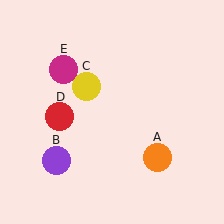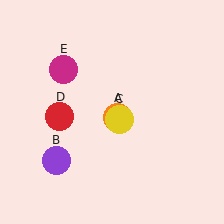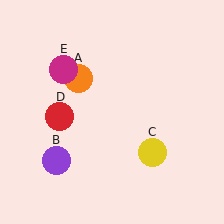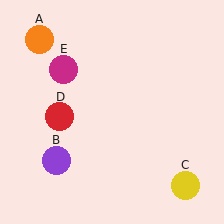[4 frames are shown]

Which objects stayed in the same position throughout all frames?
Purple circle (object B) and red circle (object D) and magenta circle (object E) remained stationary.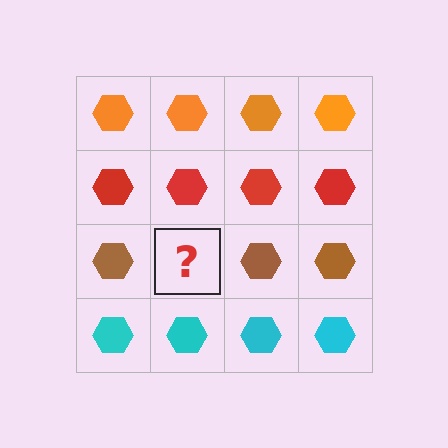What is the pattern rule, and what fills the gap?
The rule is that each row has a consistent color. The gap should be filled with a brown hexagon.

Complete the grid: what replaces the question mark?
The question mark should be replaced with a brown hexagon.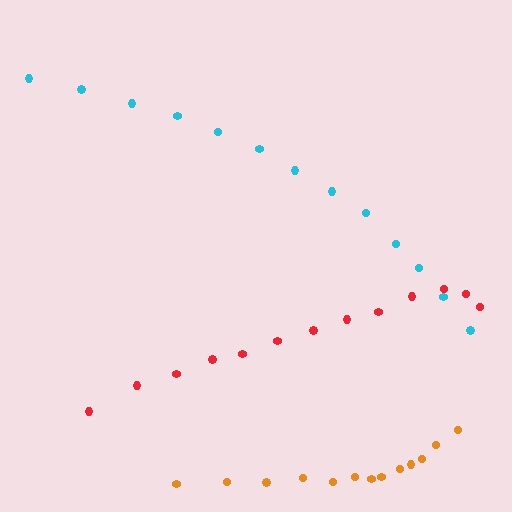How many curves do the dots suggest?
There are 3 distinct paths.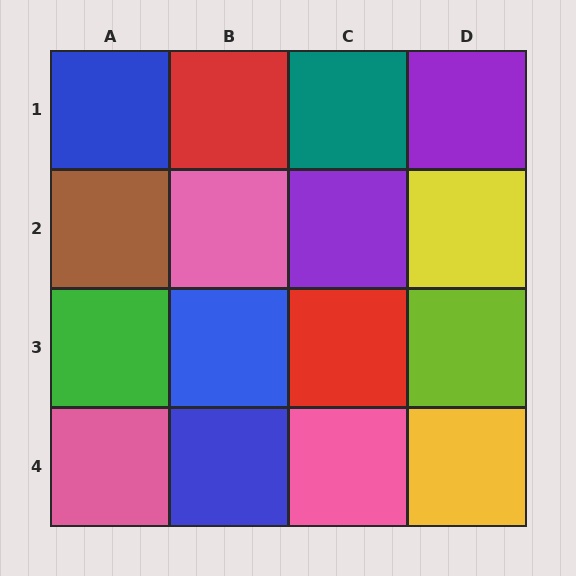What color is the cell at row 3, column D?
Lime.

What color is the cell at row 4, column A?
Pink.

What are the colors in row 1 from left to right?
Blue, red, teal, purple.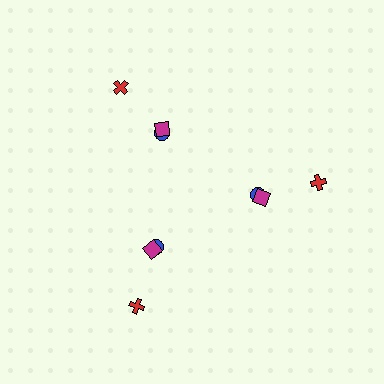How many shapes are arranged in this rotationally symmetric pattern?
There are 9 shapes, arranged in 3 groups of 3.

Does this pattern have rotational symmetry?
Yes, this pattern has 3-fold rotational symmetry. It looks the same after rotating 120 degrees around the center.